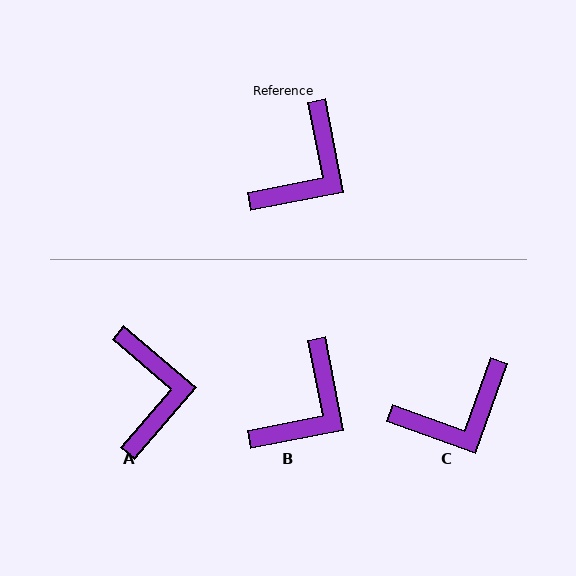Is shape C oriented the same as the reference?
No, it is off by about 30 degrees.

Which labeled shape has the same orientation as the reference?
B.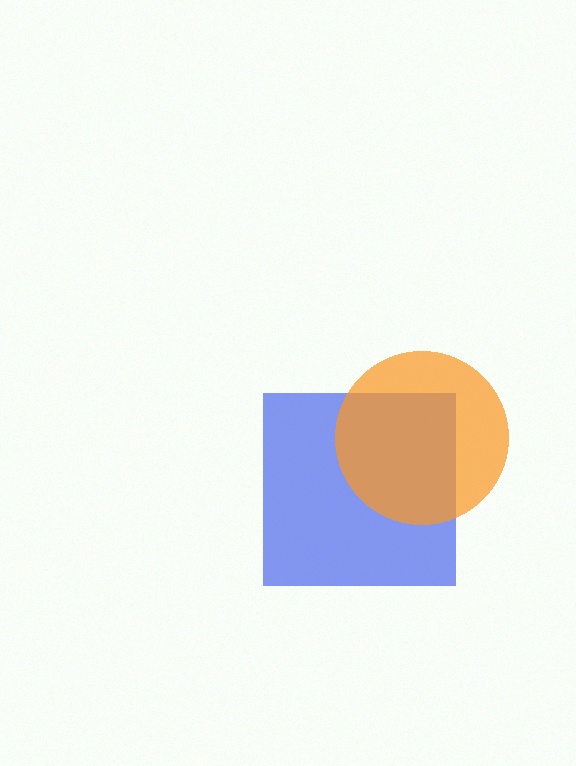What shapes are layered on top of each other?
The layered shapes are: a blue square, an orange circle.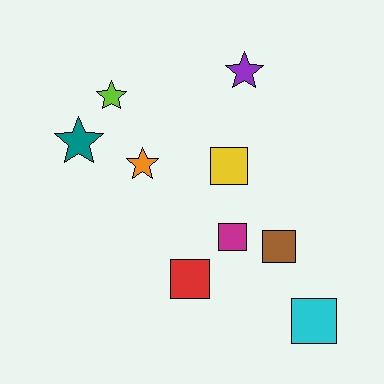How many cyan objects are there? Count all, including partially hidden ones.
There is 1 cyan object.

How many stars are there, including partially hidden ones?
There are 4 stars.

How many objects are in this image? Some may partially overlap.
There are 9 objects.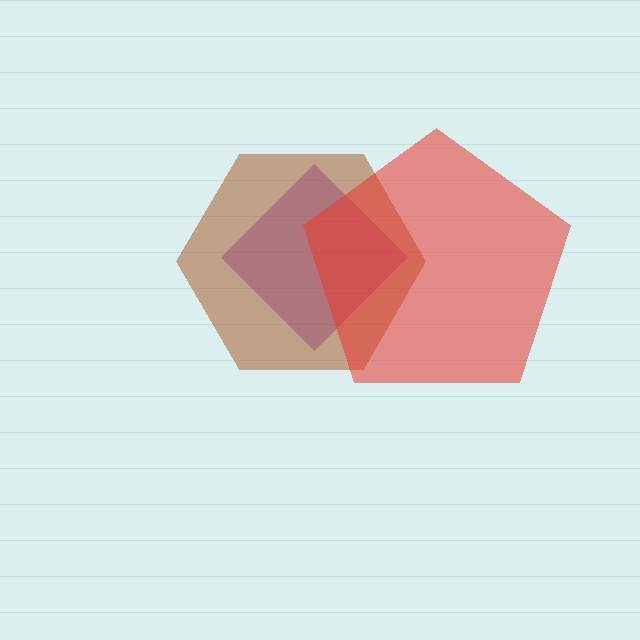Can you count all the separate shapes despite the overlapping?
Yes, there are 3 separate shapes.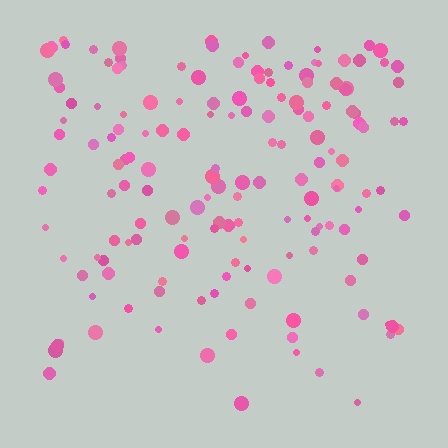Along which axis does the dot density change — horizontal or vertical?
Vertical.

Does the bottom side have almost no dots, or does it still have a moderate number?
Still a moderate number, just noticeably fewer than the top.